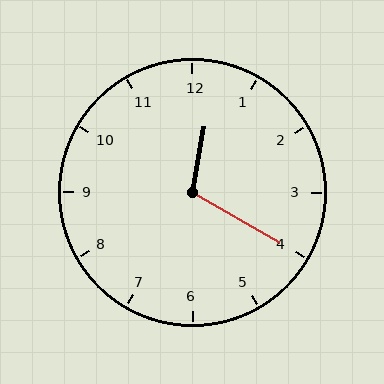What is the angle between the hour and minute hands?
Approximately 110 degrees.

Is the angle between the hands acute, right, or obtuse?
It is obtuse.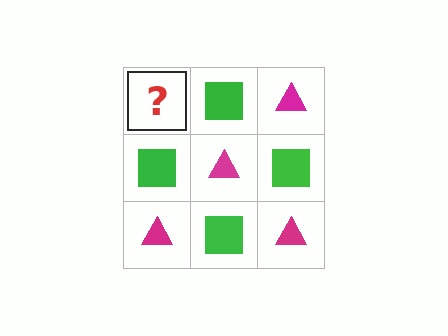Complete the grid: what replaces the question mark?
The question mark should be replaced with a magenta triangle.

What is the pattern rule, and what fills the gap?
The rule is that it alternates magenta triangle and green square in a checkerboard pattern. The gap should be filled with a magenta triangle.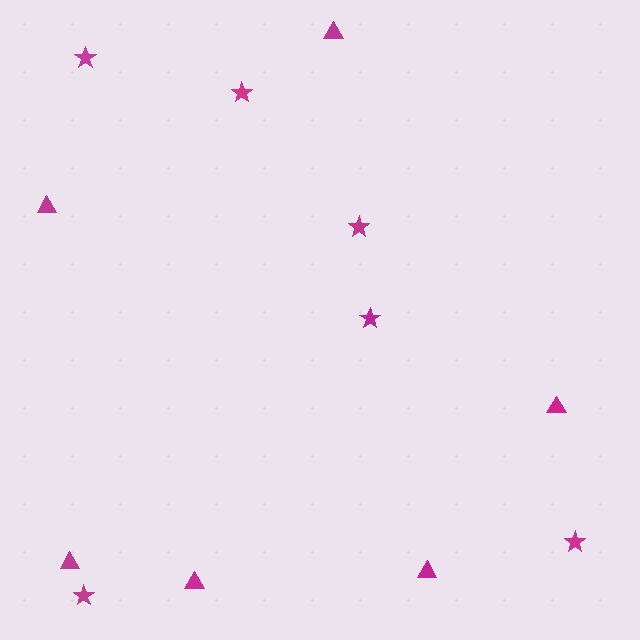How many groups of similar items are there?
There are 2 groups: one group of triangles (6) and one group of stars (6).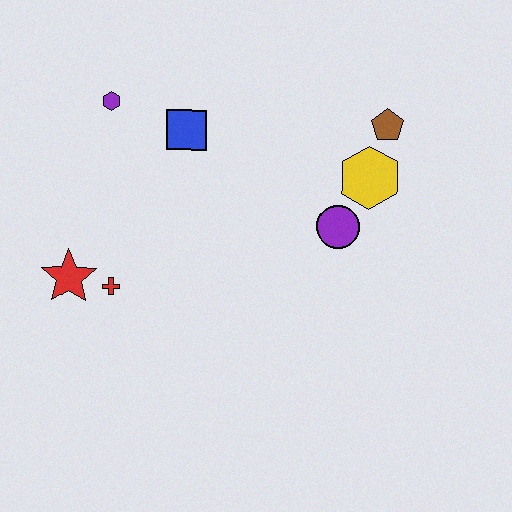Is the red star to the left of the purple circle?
Yes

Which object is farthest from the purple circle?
The red star is farthest from the purple circle.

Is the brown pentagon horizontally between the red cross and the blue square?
No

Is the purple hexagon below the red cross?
No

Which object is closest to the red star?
The red cross is closest to the red star.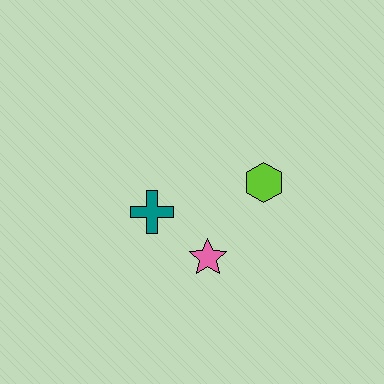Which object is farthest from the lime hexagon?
The teal cross is farthest from the lime hexagon.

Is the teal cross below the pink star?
No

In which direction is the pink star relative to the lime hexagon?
The pink star is below the lime hexagon.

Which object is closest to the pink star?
The teal cross is closest to the pink star.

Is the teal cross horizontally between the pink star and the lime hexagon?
No